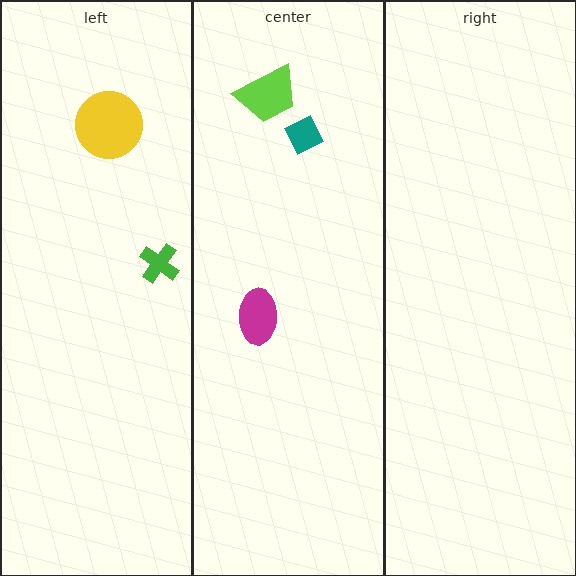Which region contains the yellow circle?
The left region.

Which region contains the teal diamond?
The center region.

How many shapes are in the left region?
2.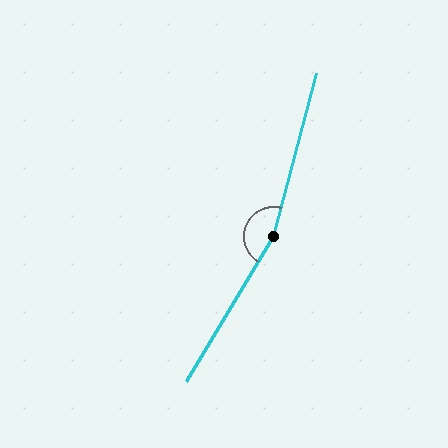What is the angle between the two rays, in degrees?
Approximately 163 degrees.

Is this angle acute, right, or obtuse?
It is obtuse.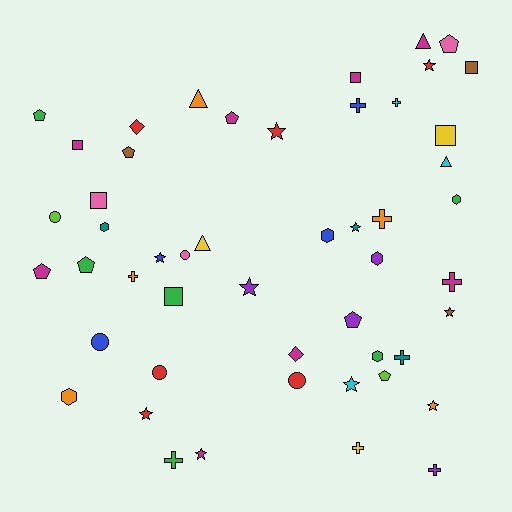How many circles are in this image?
There are 5 circles.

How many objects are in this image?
There are 50 objects.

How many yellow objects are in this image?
There are 3 yellow objects.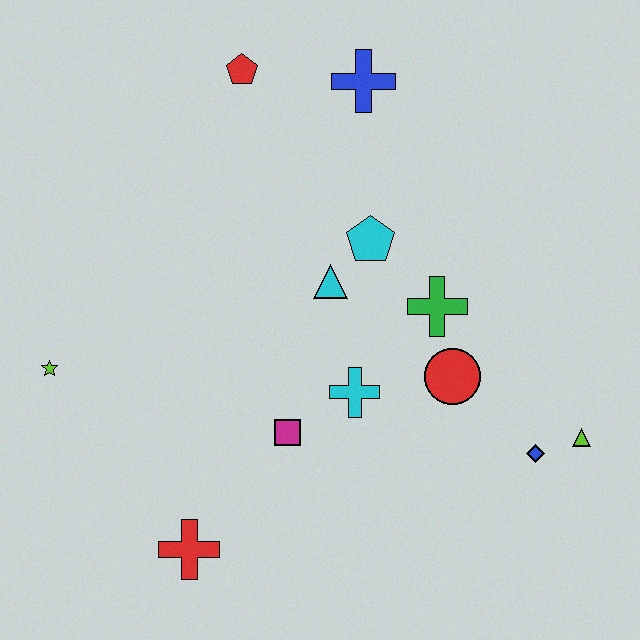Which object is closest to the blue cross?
The red pentagon is closest to the blue cross.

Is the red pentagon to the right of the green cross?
No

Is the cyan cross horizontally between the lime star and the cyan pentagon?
Yes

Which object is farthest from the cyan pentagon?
The red cross is farthest from the cyan pentagon.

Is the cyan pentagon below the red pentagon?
Yes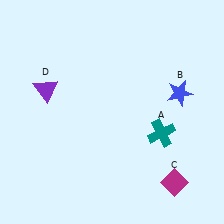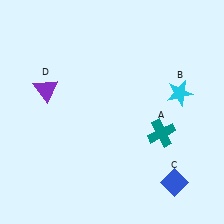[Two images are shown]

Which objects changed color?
B changed from blue to cyan. C changed from magenta to blue.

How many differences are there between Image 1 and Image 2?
There are 2 differences between the two images.